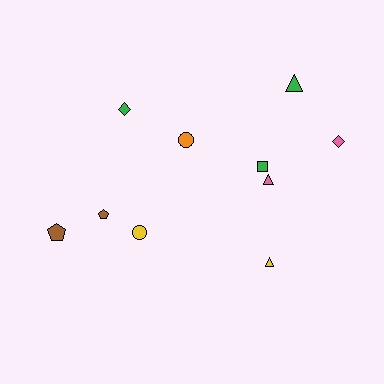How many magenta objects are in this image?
There are no magenta objects.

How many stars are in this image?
There are no stars.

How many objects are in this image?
There are 10 objects.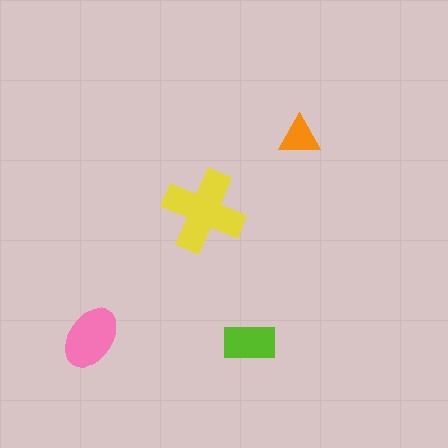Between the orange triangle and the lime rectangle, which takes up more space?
The lime rectangle.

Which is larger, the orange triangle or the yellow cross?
The yellow cross.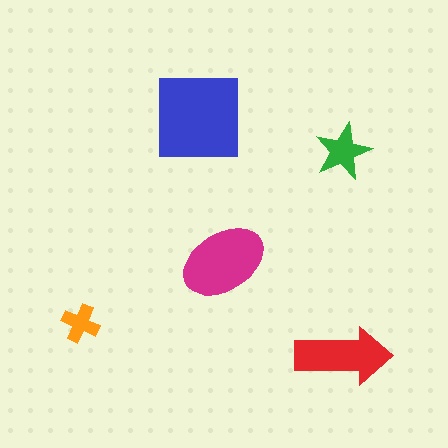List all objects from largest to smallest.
The blue square, the magenta ellipse, the red arrow, the green star, the orange cross.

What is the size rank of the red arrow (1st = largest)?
3rd.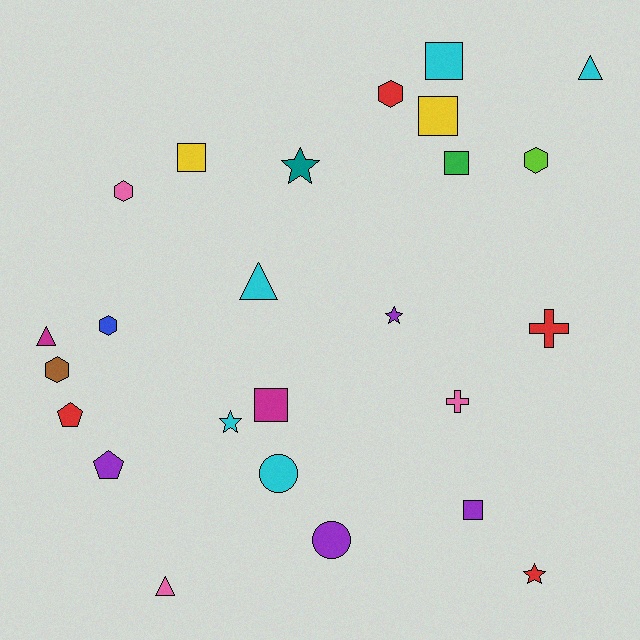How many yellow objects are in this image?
There are 2 yellow objects.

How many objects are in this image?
There are 25 objects.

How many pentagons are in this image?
There are 2 pentagons.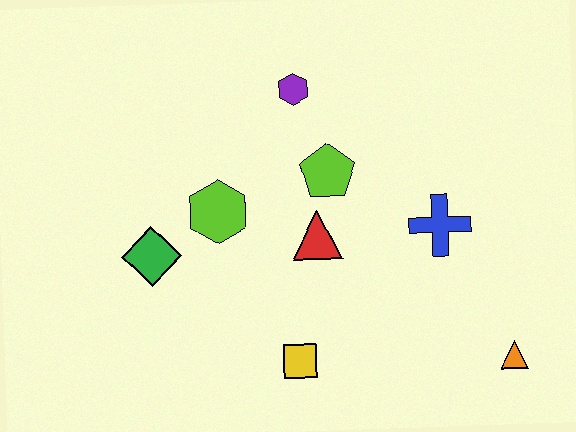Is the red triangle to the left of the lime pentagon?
Yes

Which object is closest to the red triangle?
The lime pentagon is closest to the red triangle.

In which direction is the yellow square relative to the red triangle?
The yellow square is below the red triangle.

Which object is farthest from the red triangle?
The orange triangle is farthest from the red triangle.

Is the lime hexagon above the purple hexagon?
No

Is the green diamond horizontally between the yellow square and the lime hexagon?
No